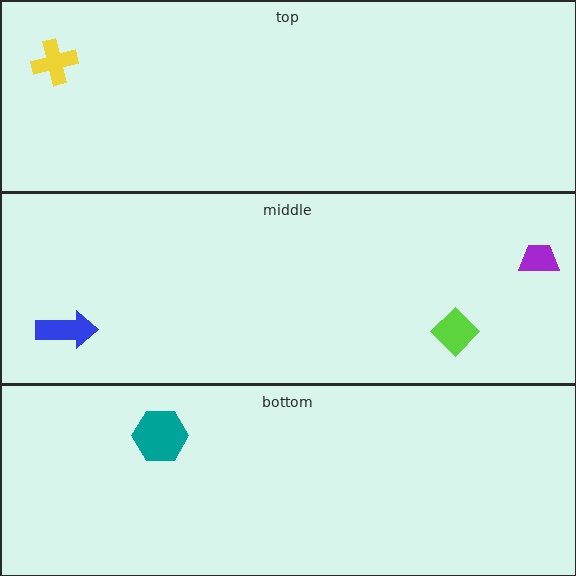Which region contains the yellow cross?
The top region.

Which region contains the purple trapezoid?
The middle region.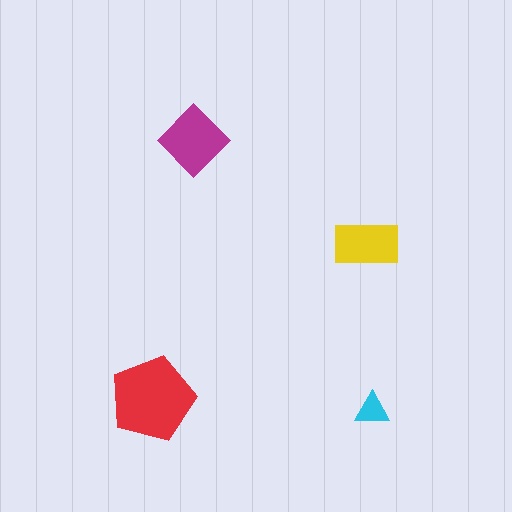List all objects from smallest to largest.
The cyan triangle, the yellow rectangle, the magenta diamond, the red pentagon.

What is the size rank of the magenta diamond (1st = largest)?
2nd.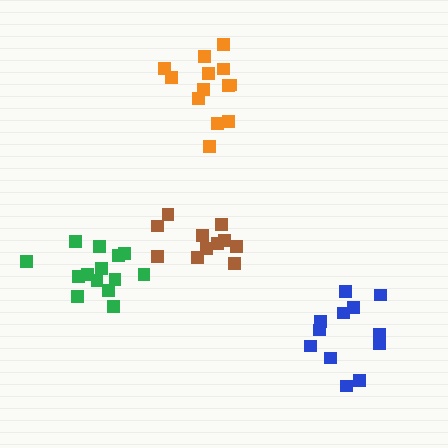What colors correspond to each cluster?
The clusters are colored: orange, brown, blue, green.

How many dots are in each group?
Group 1: 13 dots, Group 2: 11 dots, Group 3: 12 dots, Group 4: 14 dots (50 total).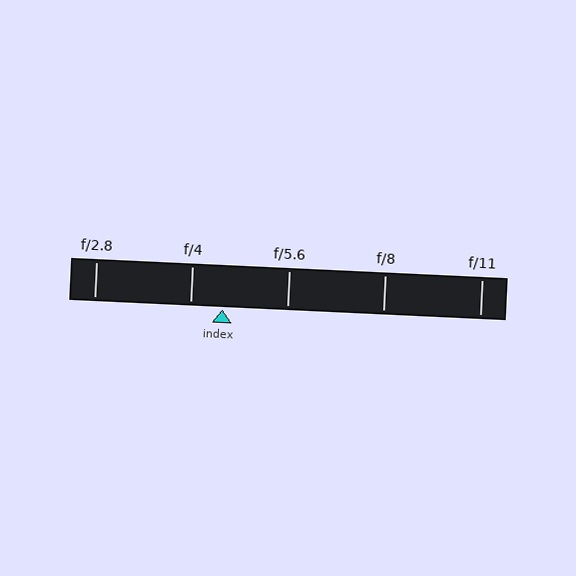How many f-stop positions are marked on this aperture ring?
There are 5 f-stop positions marked.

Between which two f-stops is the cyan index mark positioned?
The index mark is between f/4 and f/5.6.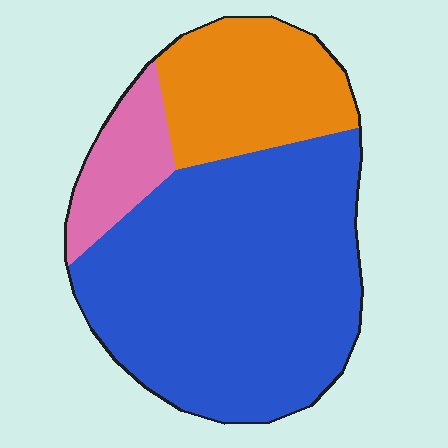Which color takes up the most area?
Blue, at roughly 65%.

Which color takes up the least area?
Pink, at roughly 10%.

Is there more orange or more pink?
Orange.